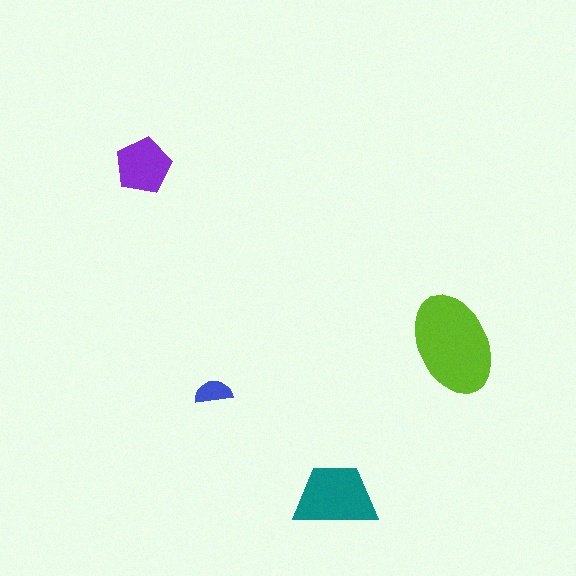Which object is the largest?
The lime ellipse.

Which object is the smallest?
The blue semicircle.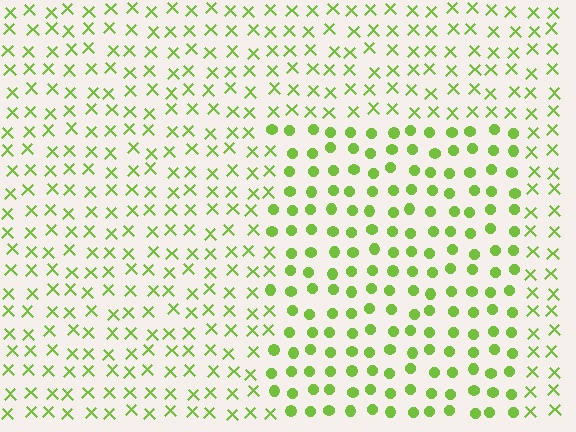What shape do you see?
I see a rectangle.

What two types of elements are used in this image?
The image uses circles inside the rectangle region and X marks outside it.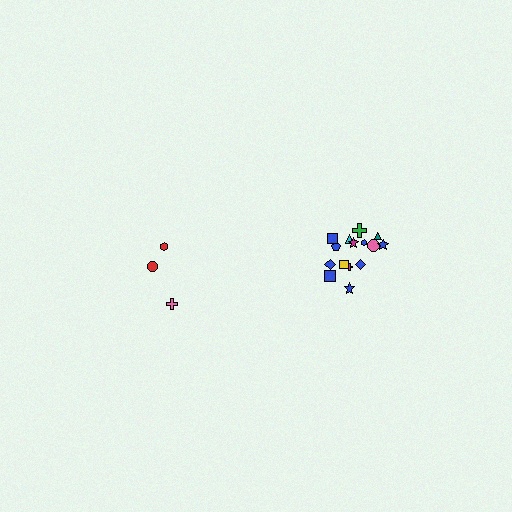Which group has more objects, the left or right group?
The right group.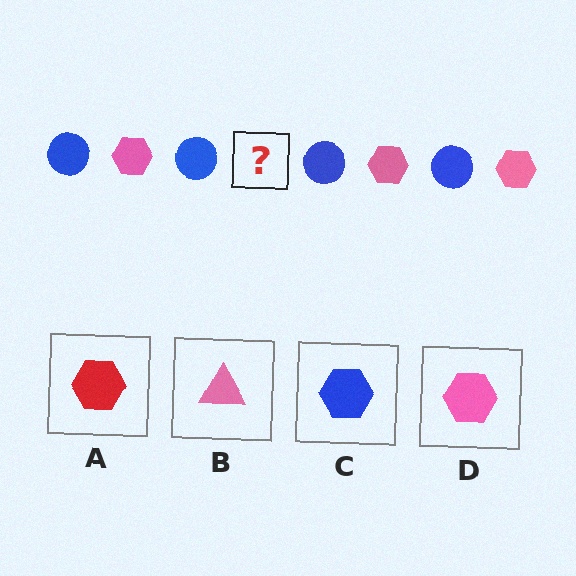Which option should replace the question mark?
Option D.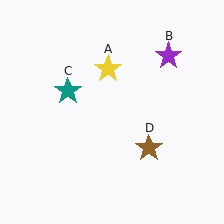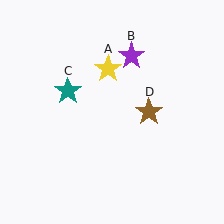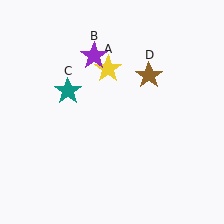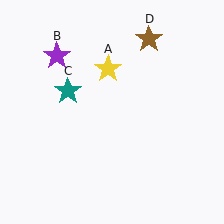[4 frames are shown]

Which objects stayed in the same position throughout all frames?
Yellow star (object A) and teal star (object C) remained stationary.